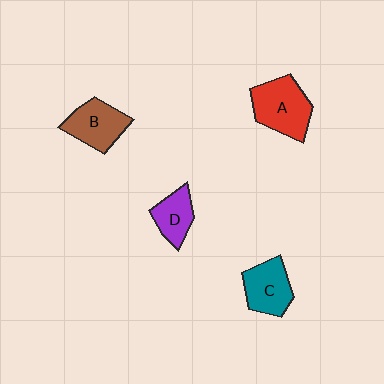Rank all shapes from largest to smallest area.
From largest to smallest: A (red), B (brown), C (teal), D (purple).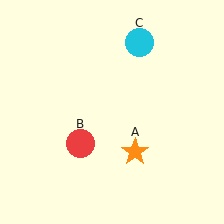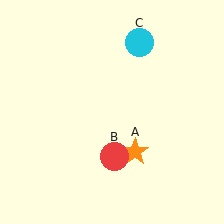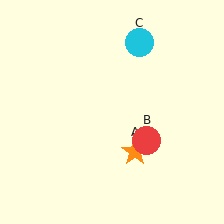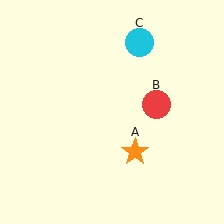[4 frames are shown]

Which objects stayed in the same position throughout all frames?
Orange star (object A) and cyan circle (object C) remained stationary.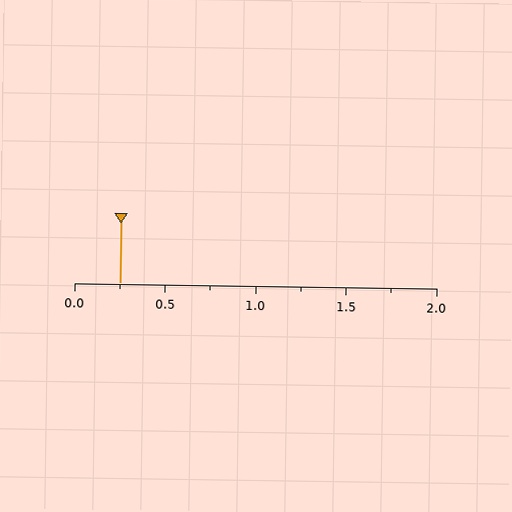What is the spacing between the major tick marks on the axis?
The major ticks are spaced 0.5 apart.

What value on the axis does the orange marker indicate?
The marker indicates approximately 0.25.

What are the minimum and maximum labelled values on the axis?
The axis runs from 0.0 to 2.0.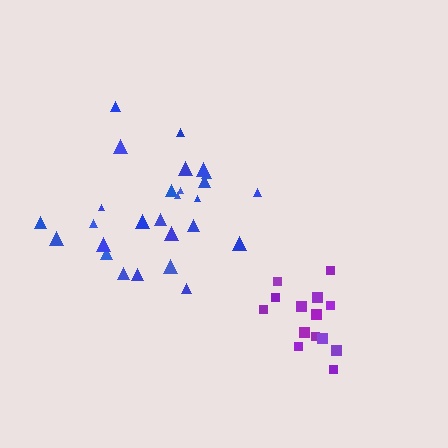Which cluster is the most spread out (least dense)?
Blue.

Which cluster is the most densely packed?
Purple.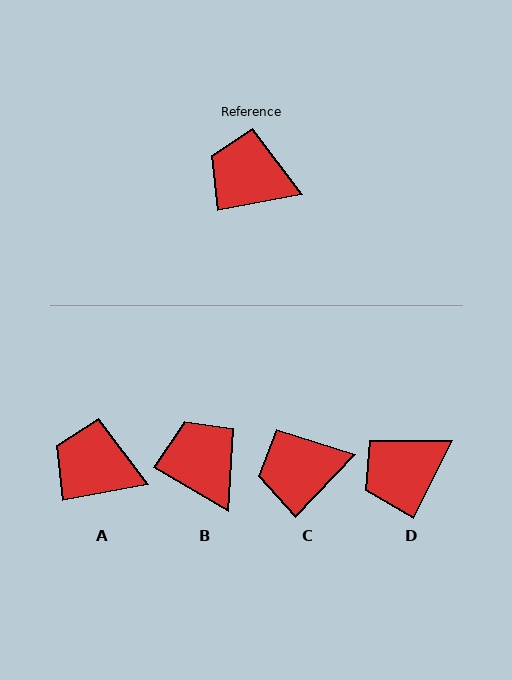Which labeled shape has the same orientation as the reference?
A.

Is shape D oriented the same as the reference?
No, it is off by about 53 degrees.